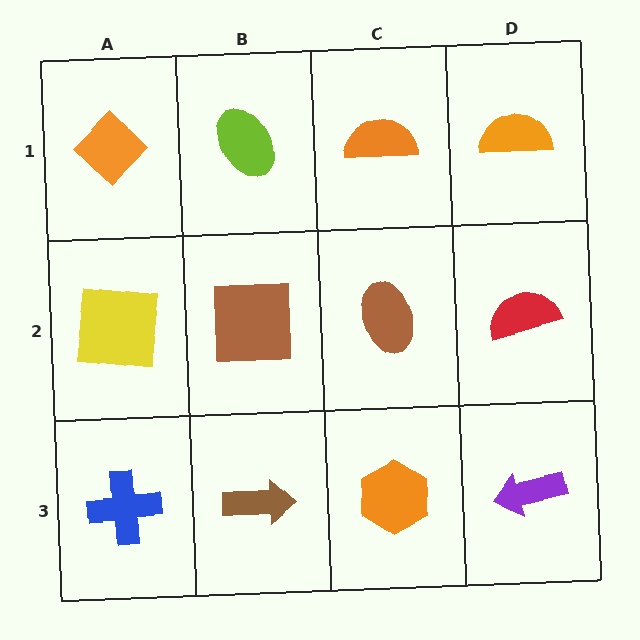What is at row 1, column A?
An orange diamond.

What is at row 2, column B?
A brown square.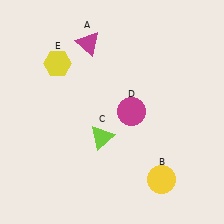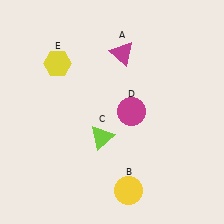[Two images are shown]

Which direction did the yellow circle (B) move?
The yellow circle (B) moved left.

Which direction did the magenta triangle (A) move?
The magenta triangle (A) moved right.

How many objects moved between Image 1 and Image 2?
2 objects moved between the two images.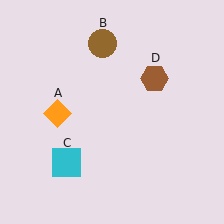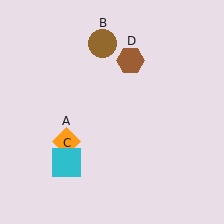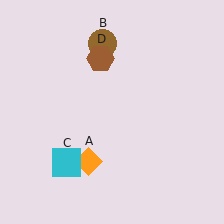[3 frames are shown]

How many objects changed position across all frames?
2 objects changed position: orange diamond (object A), brown hexagon (object D).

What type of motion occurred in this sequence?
The orange diamond (object A), brown hexagon (object D) rotated counterclockwise around the center of the scene.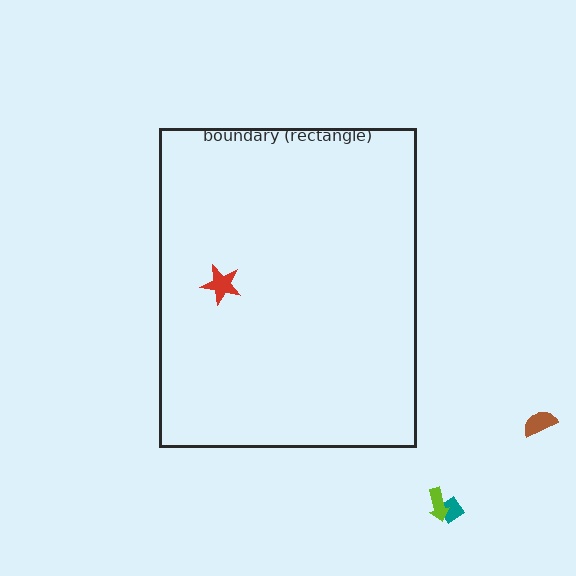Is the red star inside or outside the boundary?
Inside.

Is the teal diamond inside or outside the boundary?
Outside.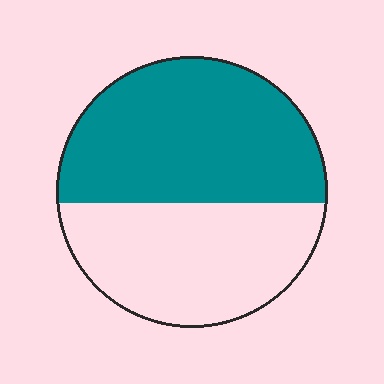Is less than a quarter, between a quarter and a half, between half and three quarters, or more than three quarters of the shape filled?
Between half and three quarters.